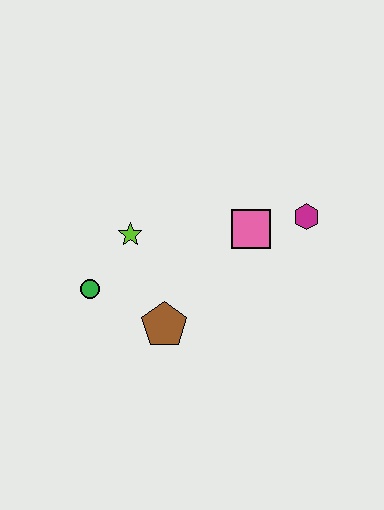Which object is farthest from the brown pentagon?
The magenta hexagon is farthest from the brown pentagon.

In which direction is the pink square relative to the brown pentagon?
The pink square is above the brown pentagon.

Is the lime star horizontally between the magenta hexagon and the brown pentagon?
No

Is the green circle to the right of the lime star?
No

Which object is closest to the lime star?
The green circle is closest to the lime star.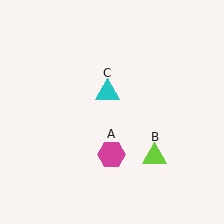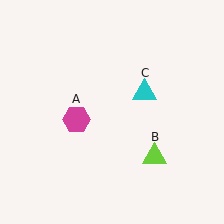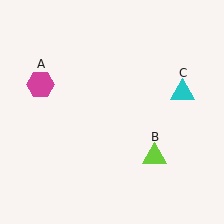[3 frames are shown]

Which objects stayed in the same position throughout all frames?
Lime triangle (object B) remained stationary.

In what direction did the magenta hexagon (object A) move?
The magenta hexagon (object A) moved up and to the left.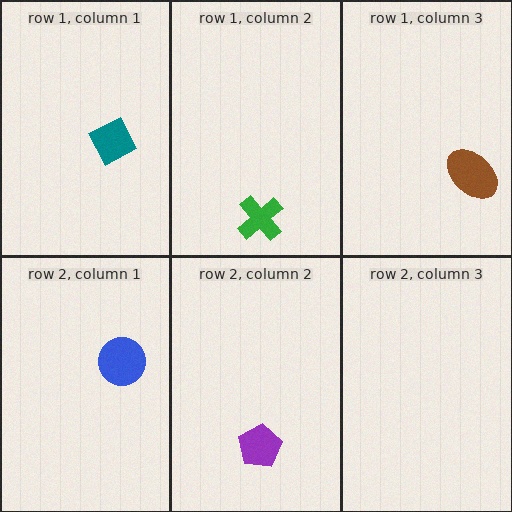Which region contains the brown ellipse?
The row 1, column 3 region.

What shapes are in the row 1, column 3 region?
The brown ellipse.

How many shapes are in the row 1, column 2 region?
1.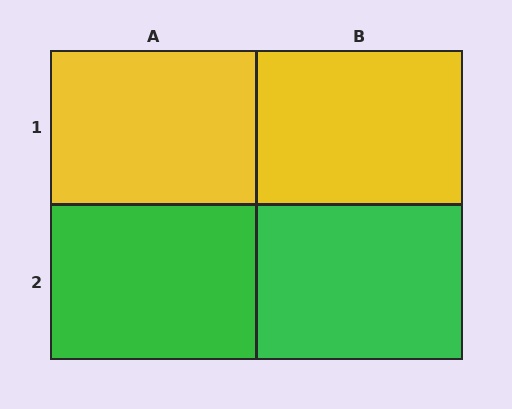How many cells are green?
2 cells are green.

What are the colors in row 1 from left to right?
Yellow, yellow.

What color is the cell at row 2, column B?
Green.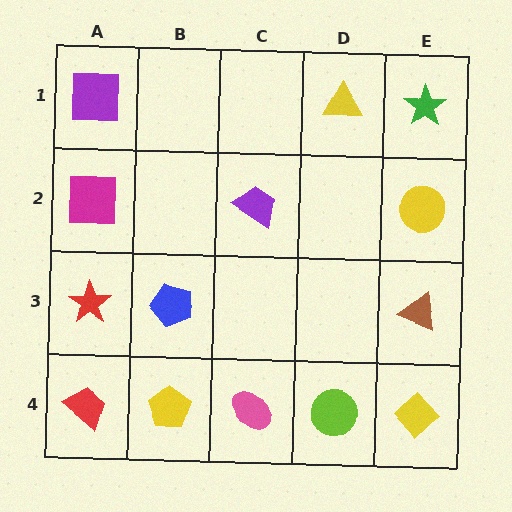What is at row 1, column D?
A yellow triangle.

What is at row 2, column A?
A magenta square.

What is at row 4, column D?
A lime circle.